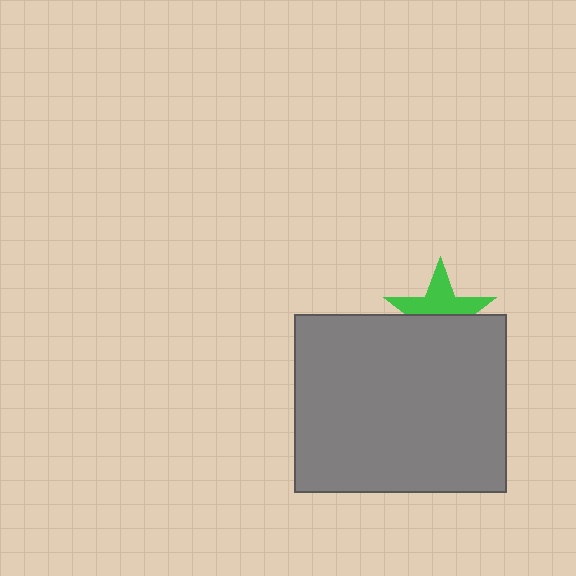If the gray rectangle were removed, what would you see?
You would see the complete green star.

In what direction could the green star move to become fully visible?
The green star could move up. That would shift it out from behind the gray rectangle entirely.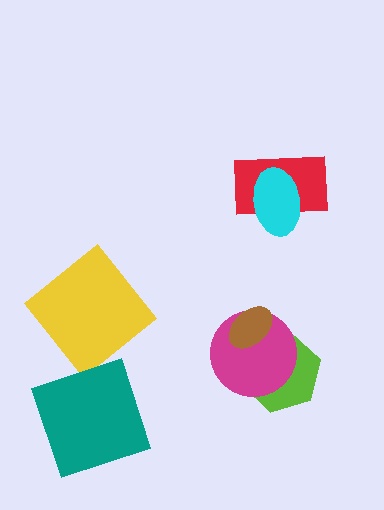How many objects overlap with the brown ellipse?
2 objects overlap with the brown ellipse.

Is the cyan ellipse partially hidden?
No, no other shape covers it.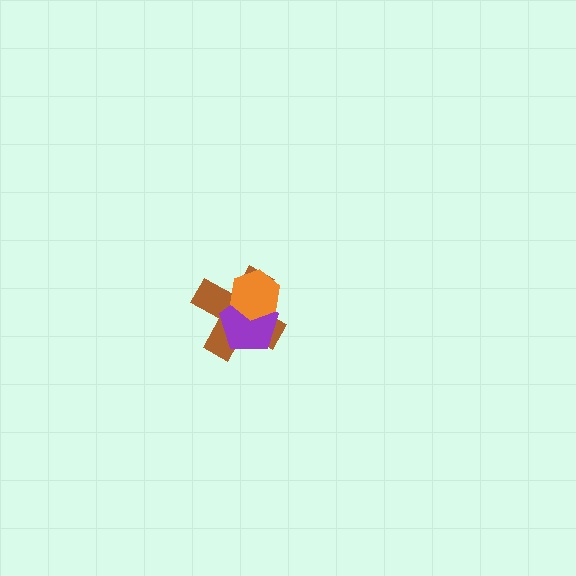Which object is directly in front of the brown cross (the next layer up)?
The purple pentagon is directly in front of the brown cross.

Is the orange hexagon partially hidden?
No, no other shape covers it.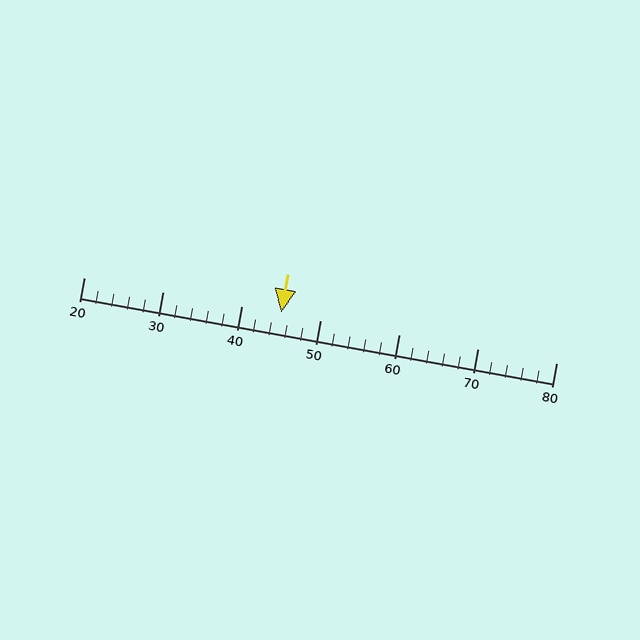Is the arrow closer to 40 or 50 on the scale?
The arrow is closer to 50.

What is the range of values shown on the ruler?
The ruler shows values from 20 to 80.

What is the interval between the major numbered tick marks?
The major tick marks are spaced 10 units apart.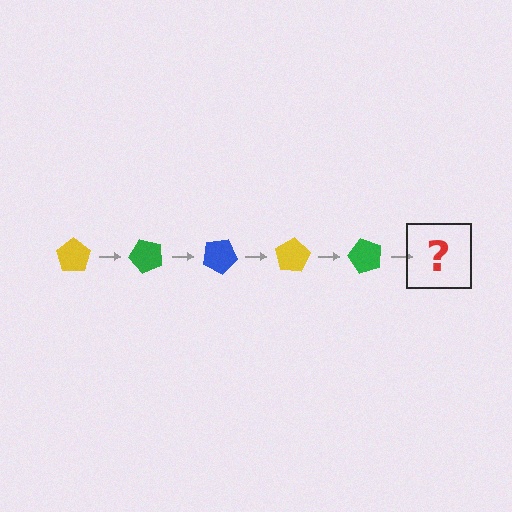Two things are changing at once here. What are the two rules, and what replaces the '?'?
The two rules are that it rotates 50 degrees each step and the color cycles through yellow, green, and blue. The '?' should be a blue pentagon, rotated 250 degrees from the start.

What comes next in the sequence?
The next element should be a blue pentagon, rotated 250 degrees from the start.